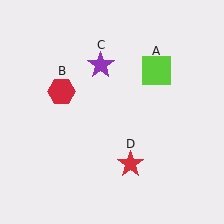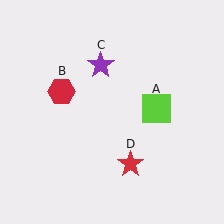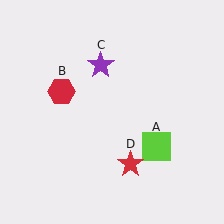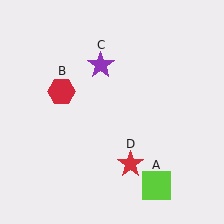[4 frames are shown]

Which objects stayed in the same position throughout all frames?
Red hexagon (object B) and purple star (object C) and red star (object D) remained stationary.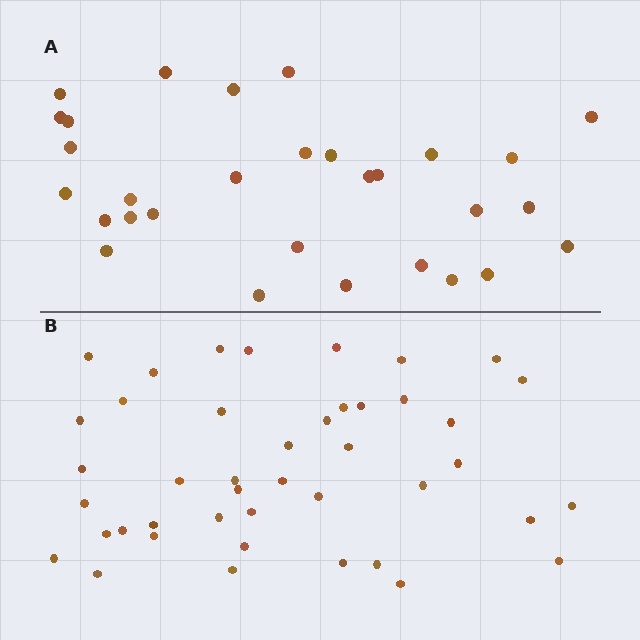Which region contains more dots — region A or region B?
Region B (the bottom region) has more dots.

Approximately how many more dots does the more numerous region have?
Region B has approximately 15 more dots than region A.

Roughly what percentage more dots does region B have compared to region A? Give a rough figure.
About 45% more.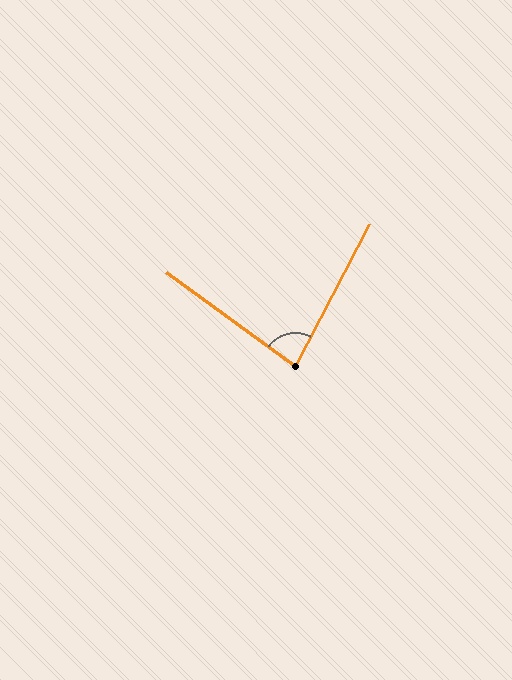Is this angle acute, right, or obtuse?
It is acute.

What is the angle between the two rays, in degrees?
Approximately 82 degrees.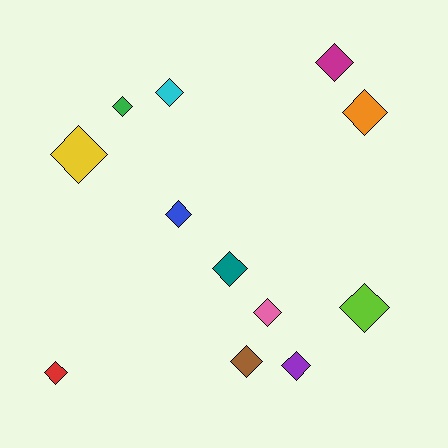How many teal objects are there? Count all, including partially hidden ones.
There is 1 teal object.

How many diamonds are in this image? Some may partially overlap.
There are 12 diamonds.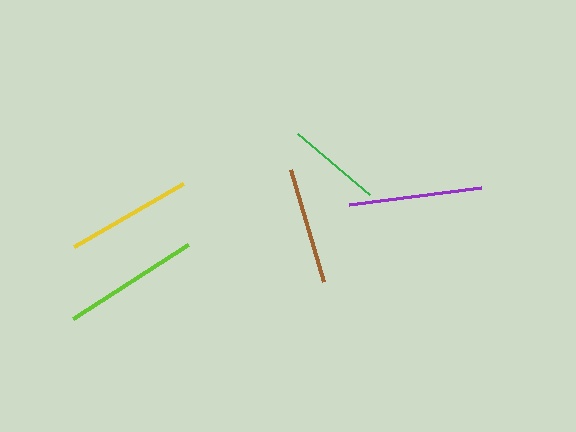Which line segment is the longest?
The lime line is the longest at approximately 137 pixels.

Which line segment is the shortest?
The green line is the shortest at approximately 94 pixels.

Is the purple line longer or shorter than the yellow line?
The purple line is longer than the yellow line.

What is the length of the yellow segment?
The yellow segment is approximately 126 pixels long.